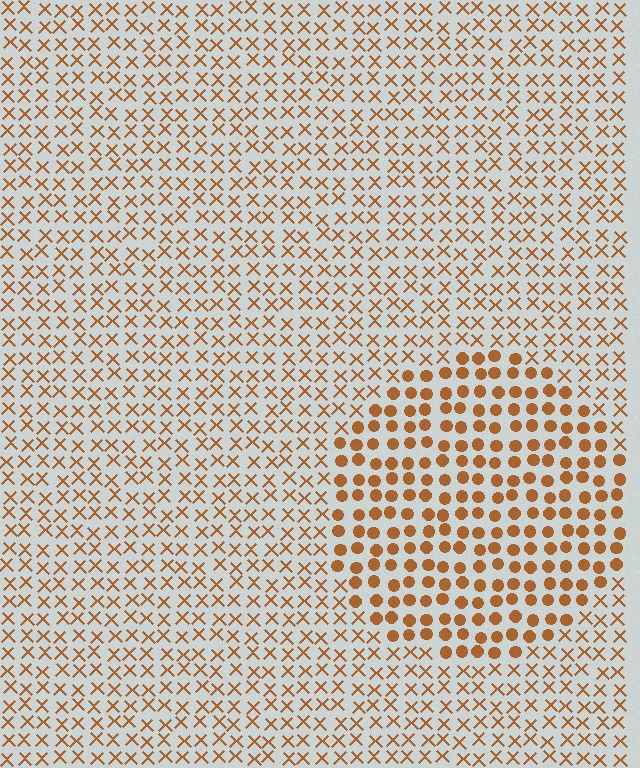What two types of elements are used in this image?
The image uses circles inside the circle region and X marks outside it.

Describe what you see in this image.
The image is filled with small brown elements arranged in a uniform grid. A circle-shaped region contains circles, while the surrounding area contains X marks. The boundary is defined purely by the change in element shape.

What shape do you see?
I see a circle.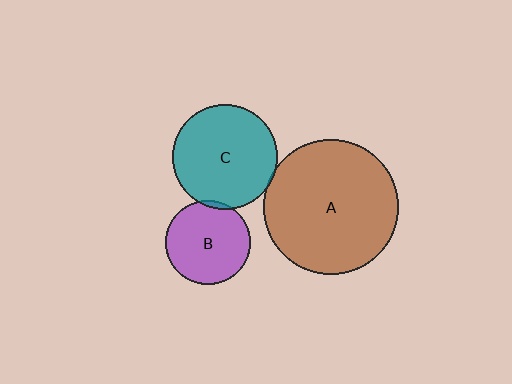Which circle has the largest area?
Circle A (brown).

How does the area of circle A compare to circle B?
Approximately 2.5 times.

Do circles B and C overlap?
Yes.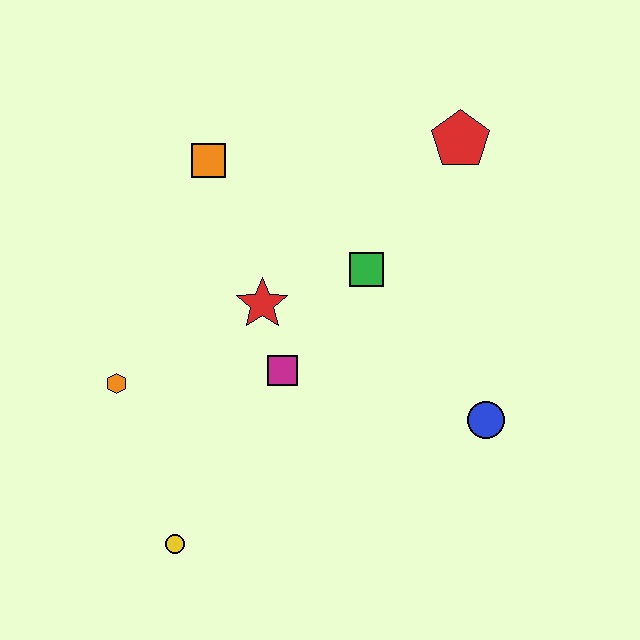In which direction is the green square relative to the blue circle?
The green square is above the blue circle.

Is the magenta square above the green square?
No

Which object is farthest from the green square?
The yellow circle is farthest from the green square.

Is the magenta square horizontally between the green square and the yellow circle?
Yes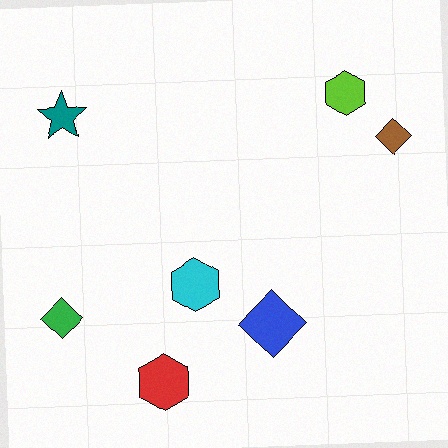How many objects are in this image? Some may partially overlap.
There are 7 objects.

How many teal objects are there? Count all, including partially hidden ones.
There is 1 teal object.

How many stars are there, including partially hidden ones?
There is 1 star.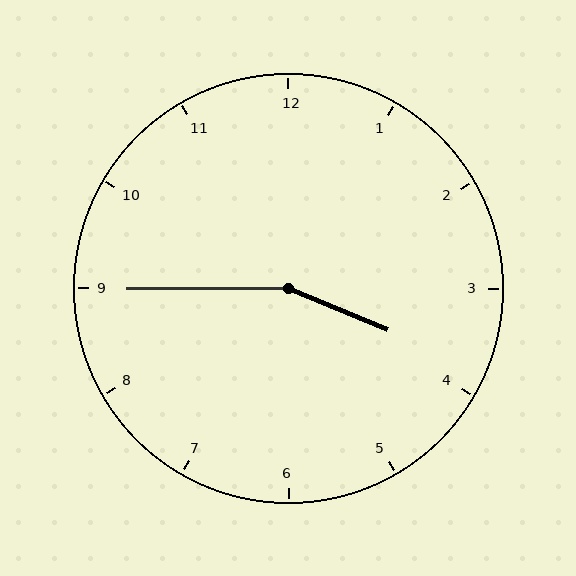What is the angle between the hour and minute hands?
Approximately 158 degrees.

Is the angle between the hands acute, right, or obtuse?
It is obtuse.